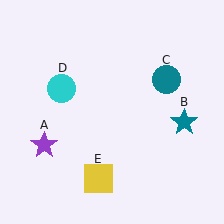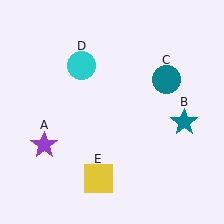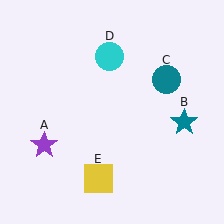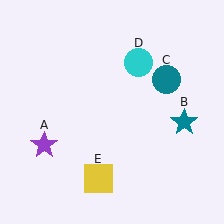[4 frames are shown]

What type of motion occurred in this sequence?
The cyan circle (object D) rotated clockwise around the center of the scene.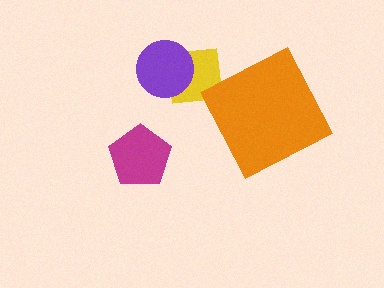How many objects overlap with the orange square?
0 objects overlap with the orange square.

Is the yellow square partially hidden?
Yes, it is partially covered by another shape.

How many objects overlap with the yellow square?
1 object overlaps with the yellow square.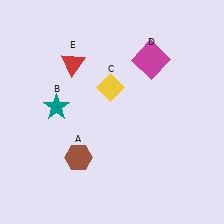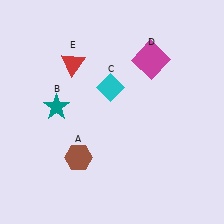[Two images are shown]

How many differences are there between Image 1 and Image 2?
There is 1 difference between the two images.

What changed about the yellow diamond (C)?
In Image 1, C is yellow. In Image 2, it changed to cyan.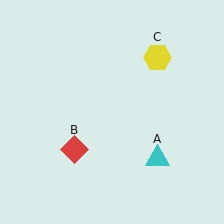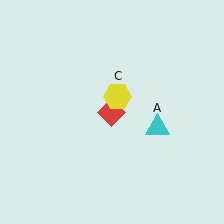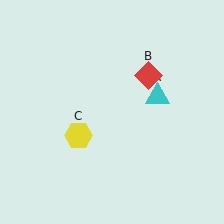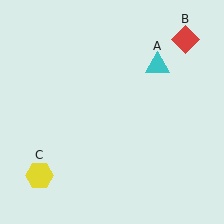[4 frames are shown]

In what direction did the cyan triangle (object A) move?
The cyan triangle (object A) moved up.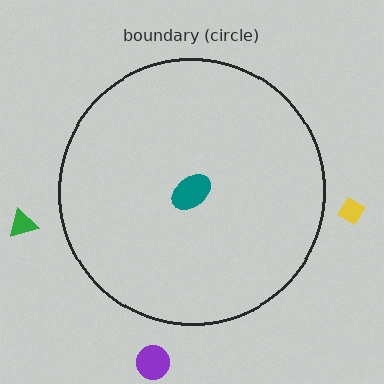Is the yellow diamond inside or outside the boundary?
Outside.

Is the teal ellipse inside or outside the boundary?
Inside.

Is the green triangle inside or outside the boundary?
Outside.